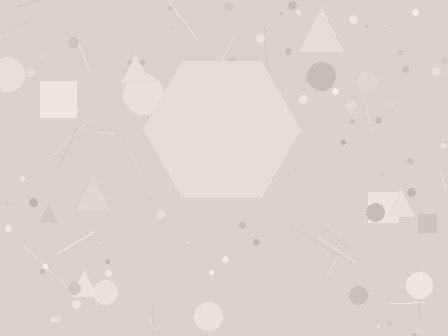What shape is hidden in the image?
A hexagon is hidden in the image.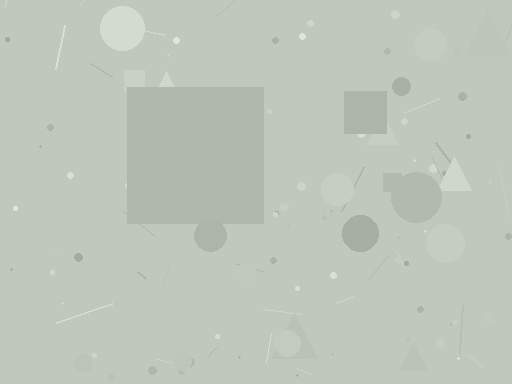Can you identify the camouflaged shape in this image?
The camouflaged shape is a square.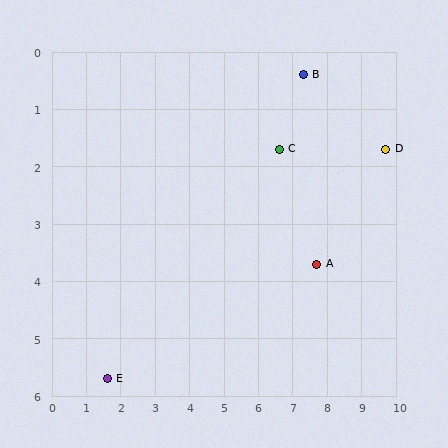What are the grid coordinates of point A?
Point A is at approximately (7.7, 3.7).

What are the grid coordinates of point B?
Point B is at approximately (7.3, 0.4).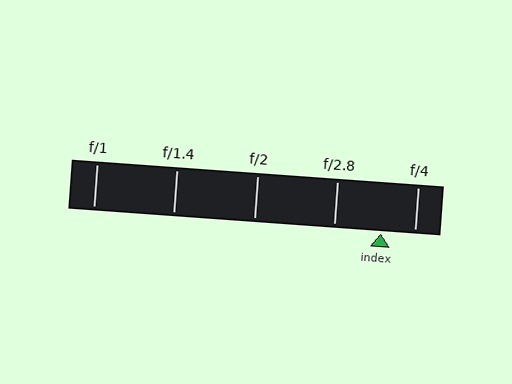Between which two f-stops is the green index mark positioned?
The index mark is between f/2.8 and f/4.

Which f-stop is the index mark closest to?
The index mark is closest to f/4.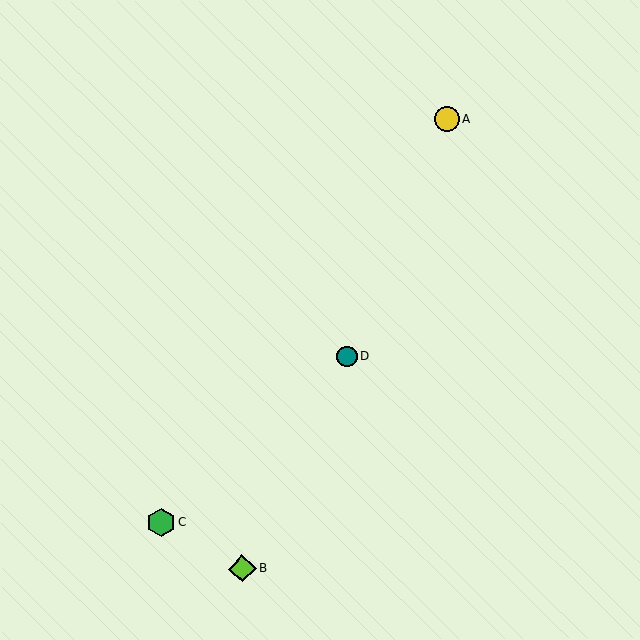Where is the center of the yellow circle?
The center of the yellow circle is at (447, 119).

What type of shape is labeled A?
Shape A is a yellow circle.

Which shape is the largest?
The green hexagon (labeled C) is the largest.